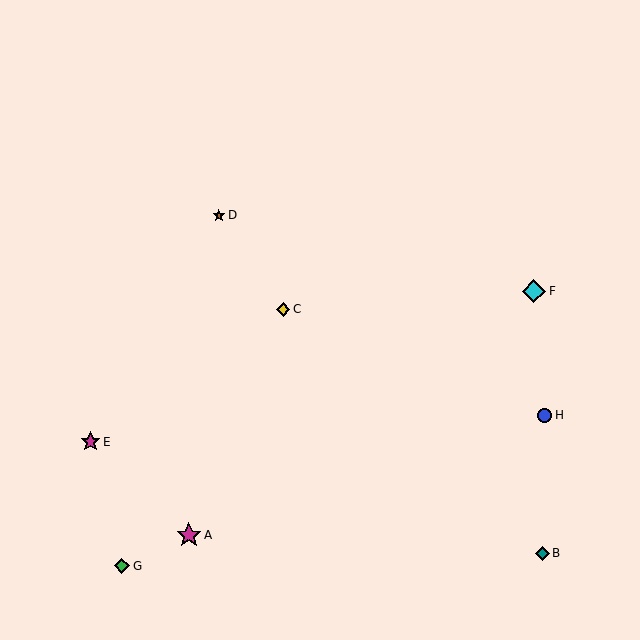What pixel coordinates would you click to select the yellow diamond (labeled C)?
Click at (283, 309) to select the yellow diamond C.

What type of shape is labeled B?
Shape B is a teal diamond.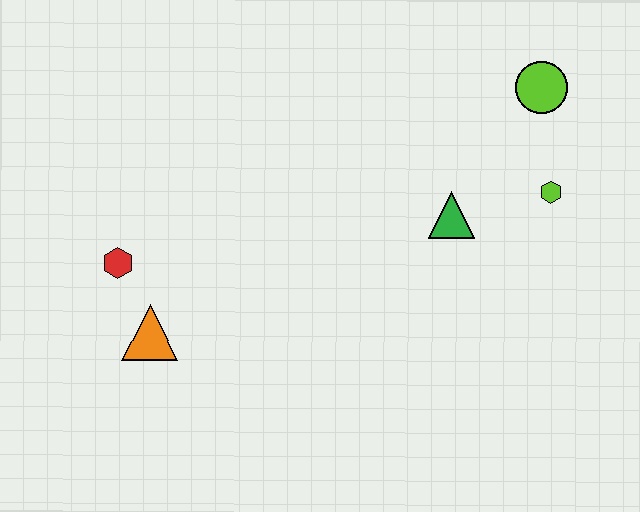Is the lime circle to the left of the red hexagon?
No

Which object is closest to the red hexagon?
The orange triangle is closest to the red hexagon.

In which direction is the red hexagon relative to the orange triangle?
The red hexagon is above the orange triangle.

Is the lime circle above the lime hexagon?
Yes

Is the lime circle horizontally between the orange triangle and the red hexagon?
No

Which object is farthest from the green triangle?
The red hexagon is farthest from the green triangle.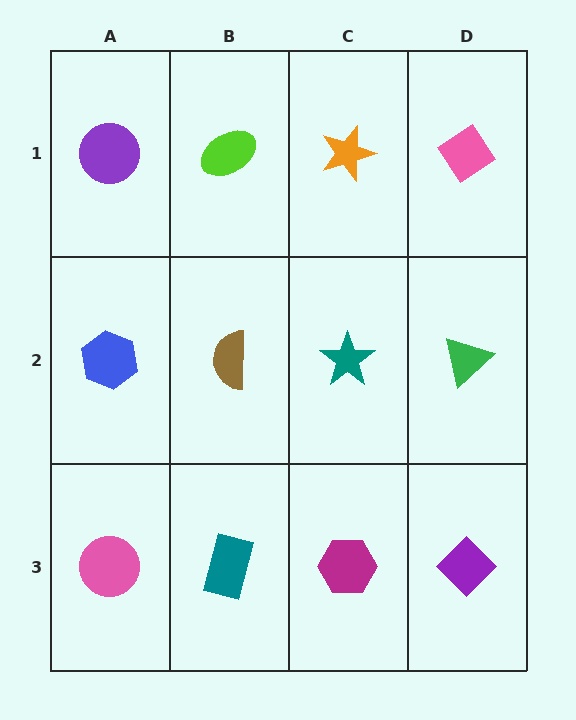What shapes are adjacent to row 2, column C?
An orange star (row 1, column C), a magenta hexagon (row 3, column C), a brown semicircle (row 2, column B), a green triangle (row 2, column D).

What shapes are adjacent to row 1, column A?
A blue hexagon (row 2, column A), a lime ellipse (row 1, column B).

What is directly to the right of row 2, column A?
A brown semicircle.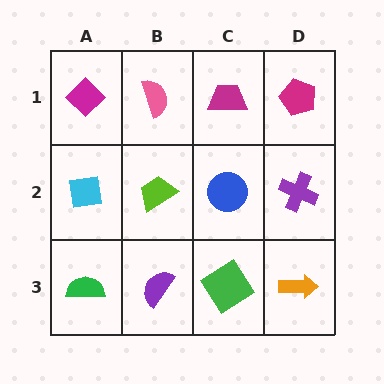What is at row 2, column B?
A lime trapezoid.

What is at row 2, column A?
A cyan square.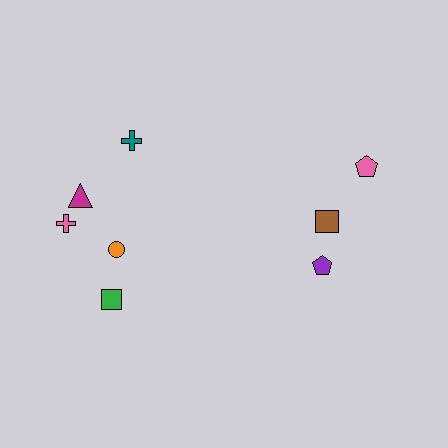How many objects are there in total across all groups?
There are 8 objects.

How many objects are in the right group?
There are 3 objects.